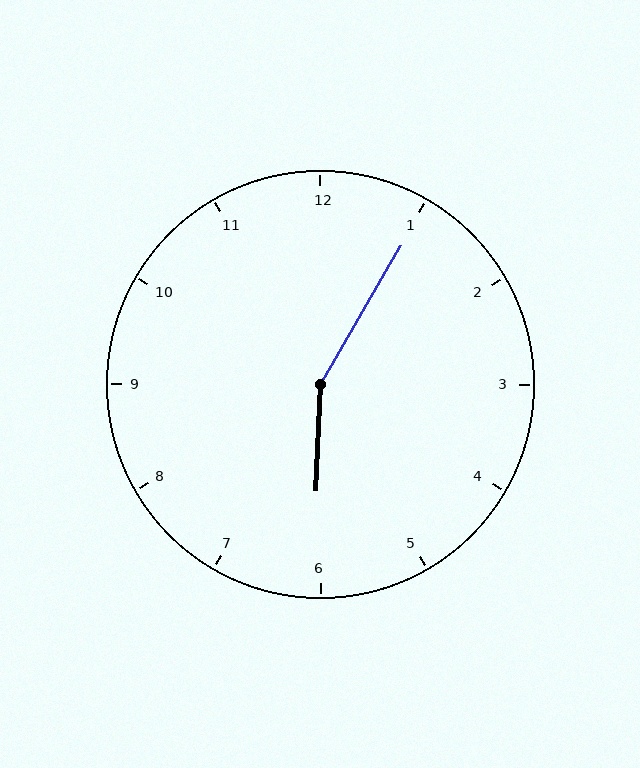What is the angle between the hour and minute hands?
Approximately 152 degrees.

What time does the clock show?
6:05.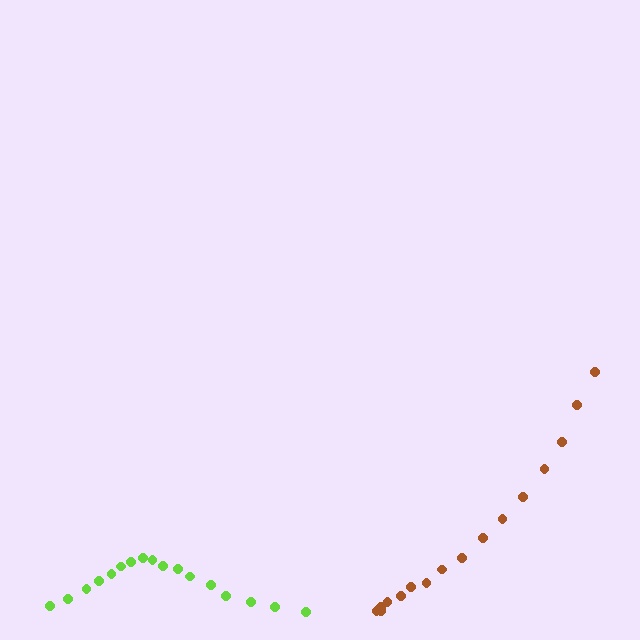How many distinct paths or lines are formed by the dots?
There are 2 distinct paths.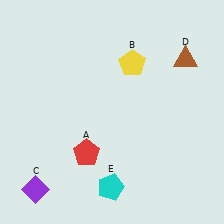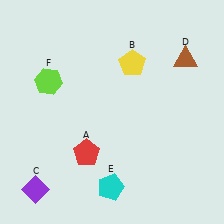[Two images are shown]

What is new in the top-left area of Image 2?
A lime hexagon (F) was added in the top-left area of Image 2.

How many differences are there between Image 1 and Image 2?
There is 1 difference between the two images.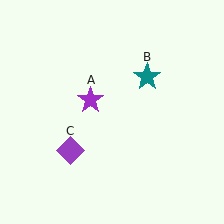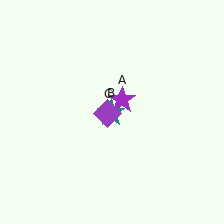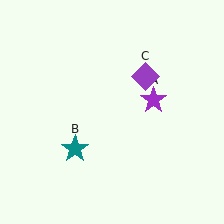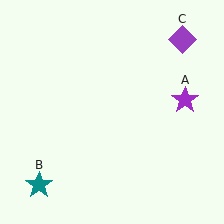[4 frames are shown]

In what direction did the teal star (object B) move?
The teal star (object B) moved down and to the left.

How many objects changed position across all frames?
3 objects changed position: purple star (object A), teal star (object B), purple diamond (object C).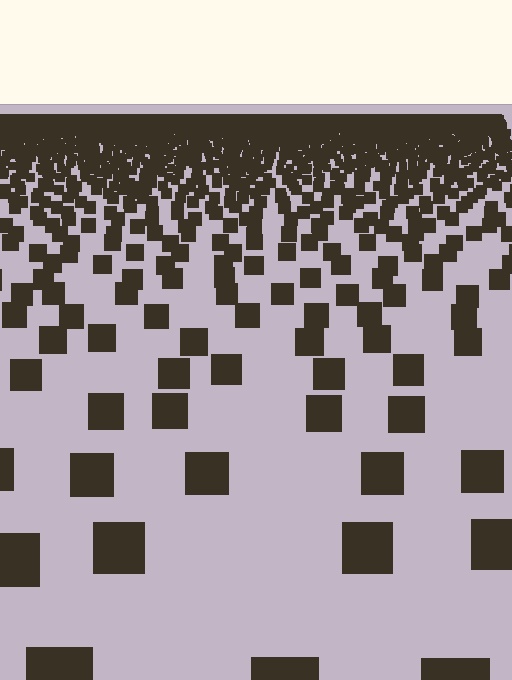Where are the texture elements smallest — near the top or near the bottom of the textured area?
Near the top.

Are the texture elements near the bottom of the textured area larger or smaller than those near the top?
Larger. Near the bottom, elements are closer to the viewer and appear at a bigger on-screen size.